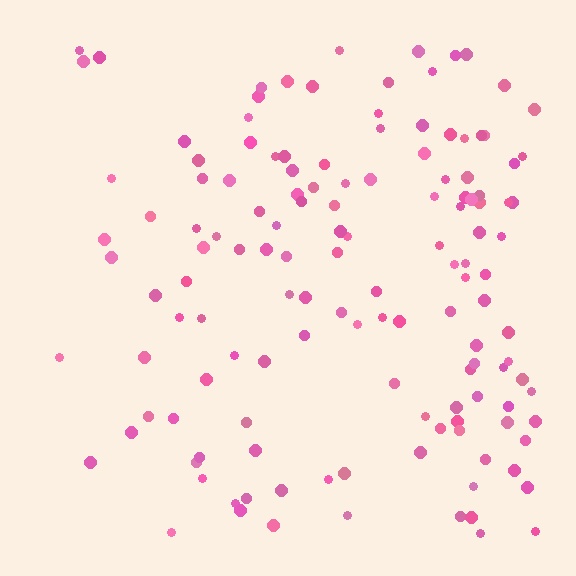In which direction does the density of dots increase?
From left to right, with the right side densest.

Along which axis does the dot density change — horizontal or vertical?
Horizontal.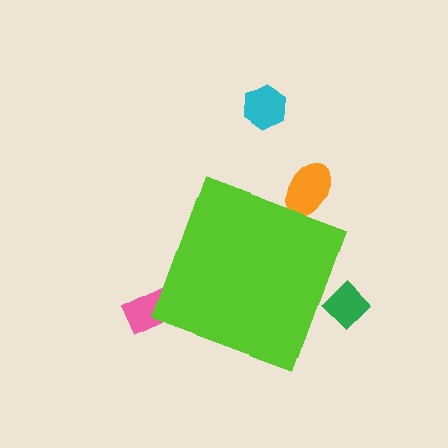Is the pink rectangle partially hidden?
Yes, the pink rectangle is partially hidden behind the lime diamond.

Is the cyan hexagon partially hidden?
No, the cyan hexagon is fully visible.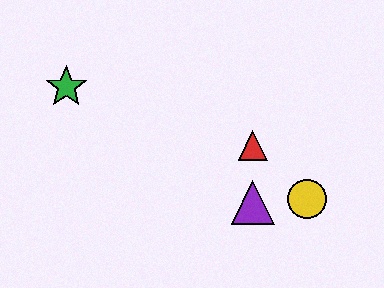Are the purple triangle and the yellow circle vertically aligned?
No, the purple triangle is at x≈253 and the yellow circle is at x≈307.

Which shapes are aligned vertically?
The red triangle, the blue circle, the purple triangle are aligned vertically.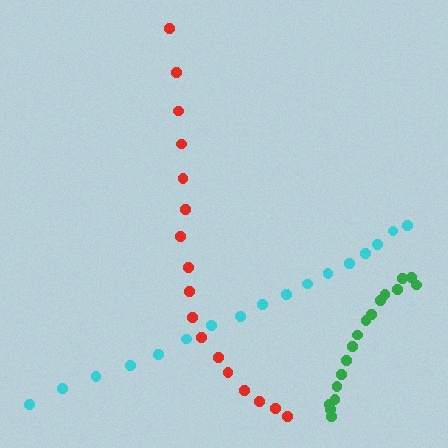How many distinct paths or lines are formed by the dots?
There are 3 distinct paths.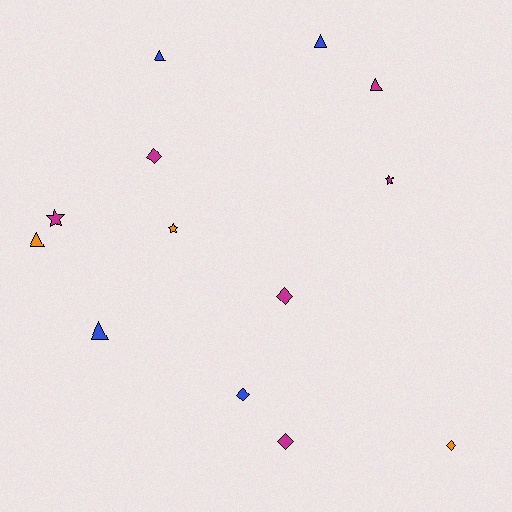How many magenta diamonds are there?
There are 3 magenta diamonds.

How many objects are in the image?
There are 13 objects.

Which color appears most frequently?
Magenta, with 6 objects.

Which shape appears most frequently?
Triangle, with 5 objects.